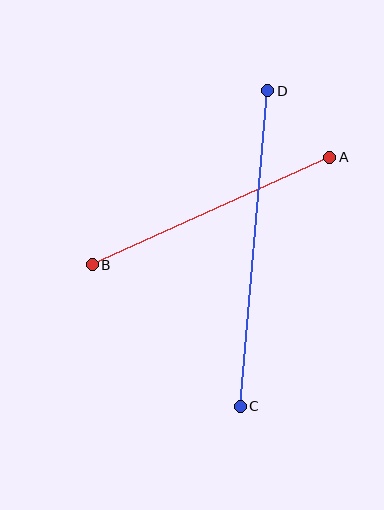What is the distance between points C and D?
The distance is approximately 317 pixels.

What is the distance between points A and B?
The distance is approximately 261 pixels.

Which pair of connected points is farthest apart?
Points C and D are farthest apart.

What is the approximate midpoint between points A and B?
The midpoint is at approximately (211, 211) pixels.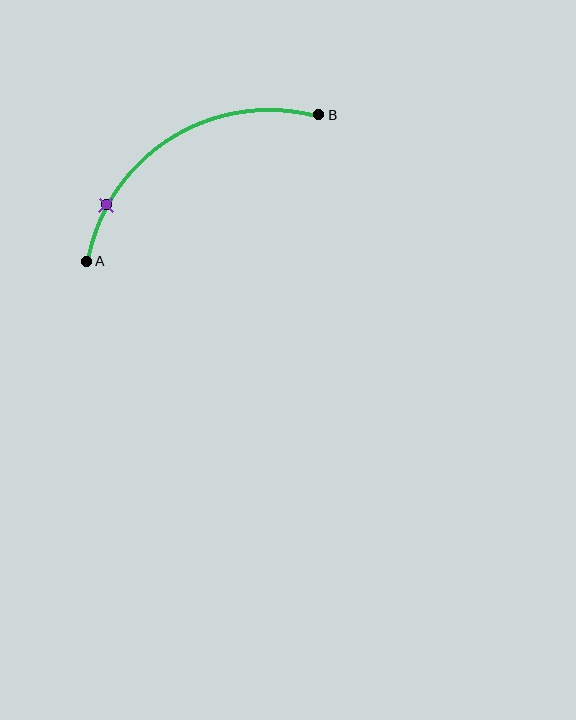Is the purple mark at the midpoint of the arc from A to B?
No. The purple mark lies on the arc but is closer to endpoint A. The arc midpoint would be at the point on the curve equidistant along the arc from both A and B.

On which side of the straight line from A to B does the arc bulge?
The arc bulges above the straight line connecting A and B.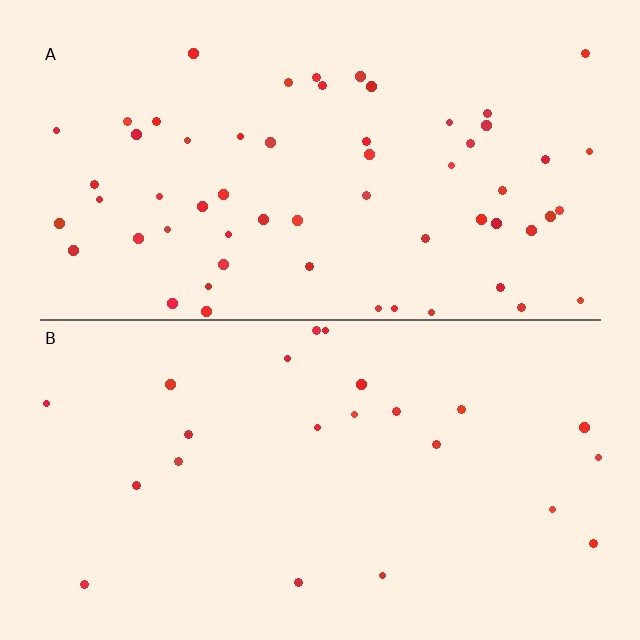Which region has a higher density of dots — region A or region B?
A (the top).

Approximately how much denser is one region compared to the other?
Approximately 2.6× — region A over region B.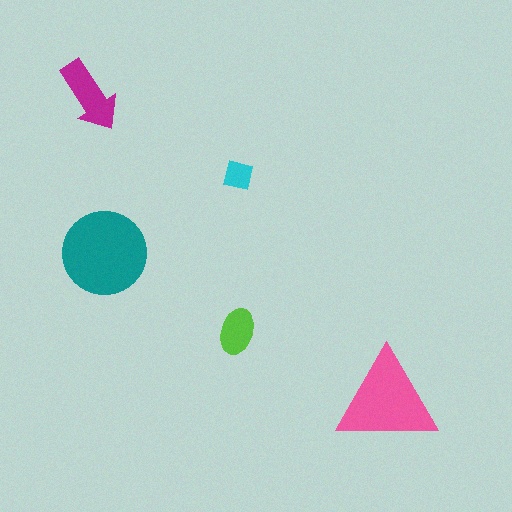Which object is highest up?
The magenta arrow is topmost.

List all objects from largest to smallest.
The teal circle, the pink triangle, the magenta arrow, the lime ellipse, the cyan square.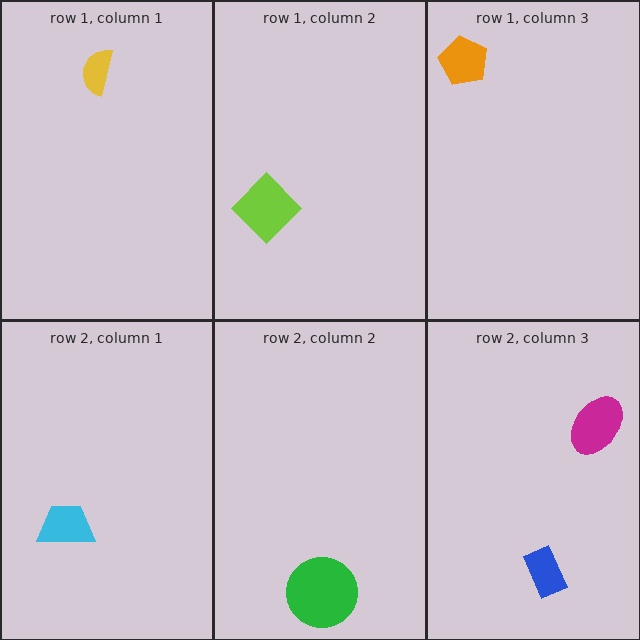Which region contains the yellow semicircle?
The row 1, column 1 region.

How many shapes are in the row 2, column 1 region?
1.